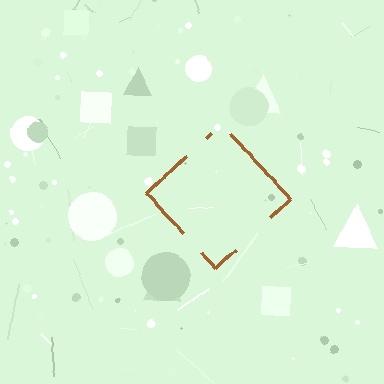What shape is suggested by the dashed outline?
The dashed outline suggests a diamond.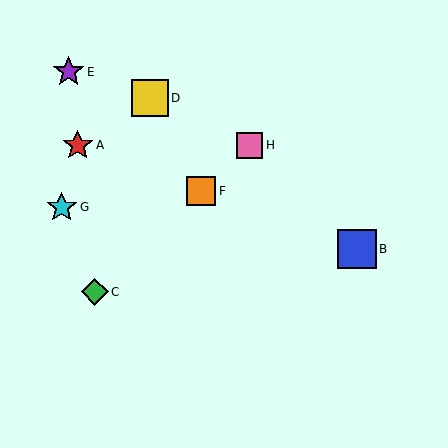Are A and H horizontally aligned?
Yes, both are at y≈145.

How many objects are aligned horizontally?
2 objects (A, H) are aligned horizontally.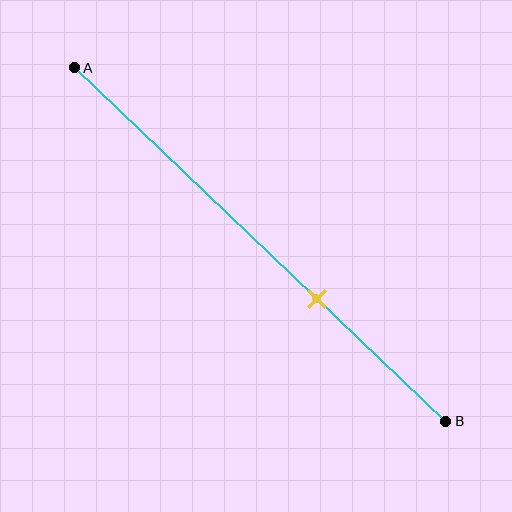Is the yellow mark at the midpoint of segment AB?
No, the mark is at about 65% from A, not at the 50% midpoint.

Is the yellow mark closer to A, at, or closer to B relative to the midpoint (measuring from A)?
The yellow mark is closer to point B than the midpoint of segment AB.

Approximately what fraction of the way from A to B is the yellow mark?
The yellow mark is approximately 65% of the way from A to B.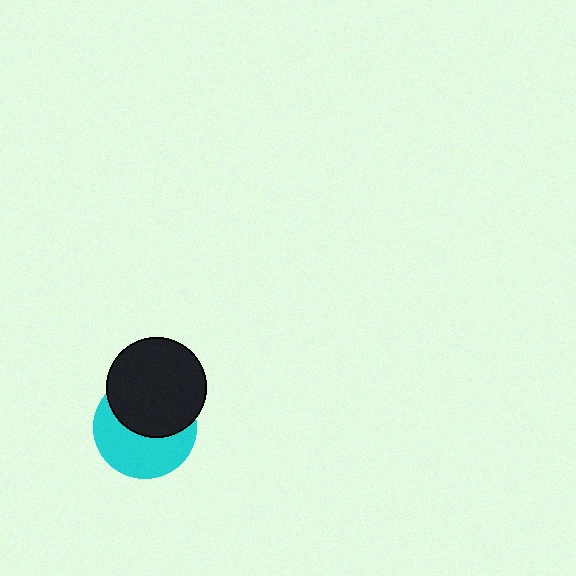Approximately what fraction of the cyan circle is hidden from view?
Roughly 48% of the cyan circle is hidden behind the black circle.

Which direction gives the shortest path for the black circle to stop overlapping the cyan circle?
Moving up gives the shortest separation.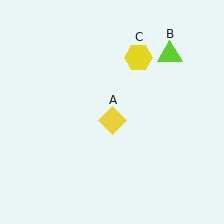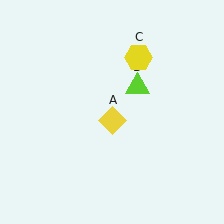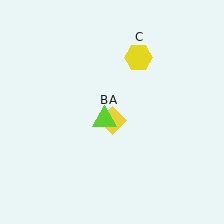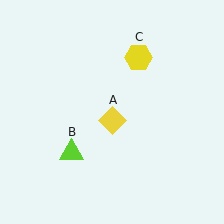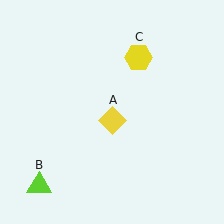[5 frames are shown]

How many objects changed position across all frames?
1 object changed position: lime triangle (object B).